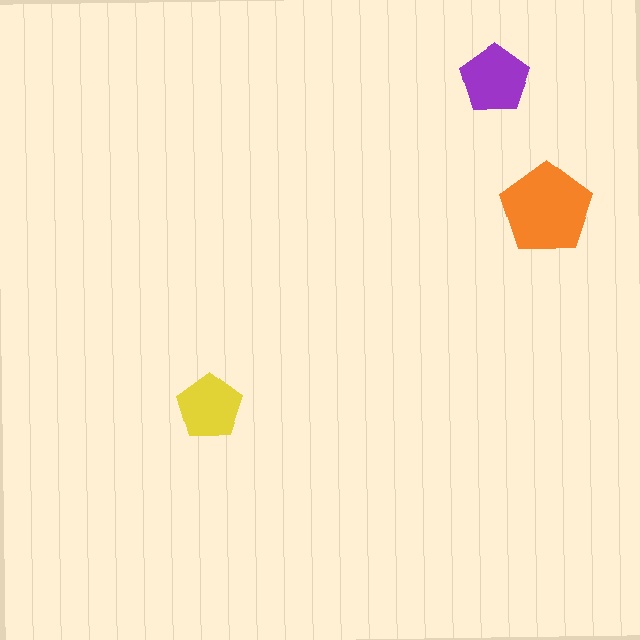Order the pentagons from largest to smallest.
the orange one, the purple one, the yellow one.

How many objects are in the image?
There are 3 objects in the image.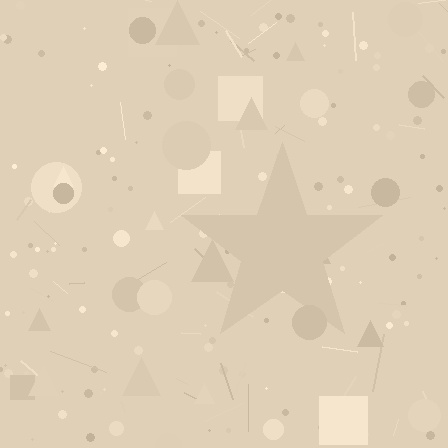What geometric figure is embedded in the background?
A star is embedded in the background.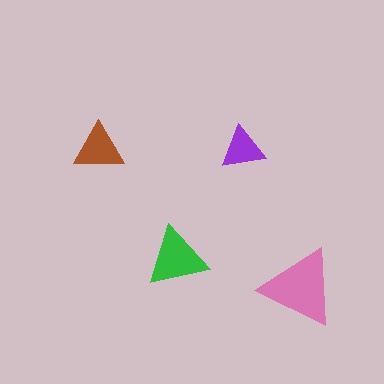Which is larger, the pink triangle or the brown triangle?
The pink one.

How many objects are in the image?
There are 4 objects in the image.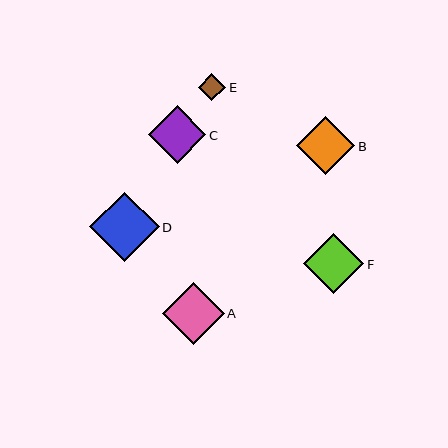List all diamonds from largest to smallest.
From largest to smallest: D, A, F, B, C, E.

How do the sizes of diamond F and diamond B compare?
Diamond F and diamond B are approximately the same size.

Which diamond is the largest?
Diamond D is the largest with a size of approximately 69 pixels.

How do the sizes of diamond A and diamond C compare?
Diamond A and diamond C are approximately the same size.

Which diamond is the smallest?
Diamond E is the smallest with a size of approximately 28 pixels.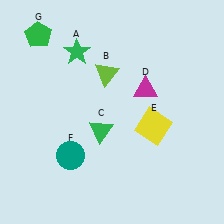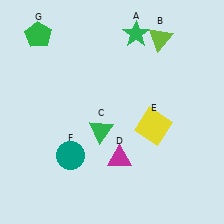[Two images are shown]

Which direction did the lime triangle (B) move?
The lime triangle (B) moved right.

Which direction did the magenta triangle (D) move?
The magenta triangle (D) moved down.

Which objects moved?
The objects that moved are: the green star (A), the lime triangle (B), the magenta triangle (D).